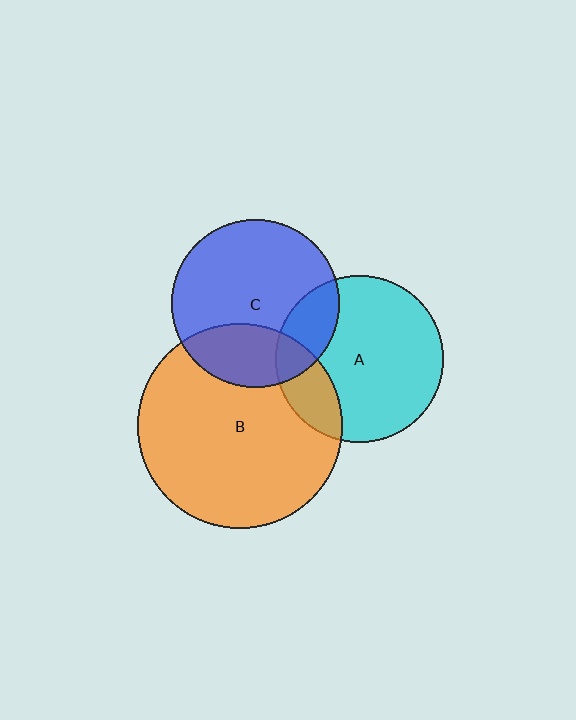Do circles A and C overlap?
Yes.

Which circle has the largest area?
Circle B (orange).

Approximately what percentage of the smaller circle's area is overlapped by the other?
Approximately 20%.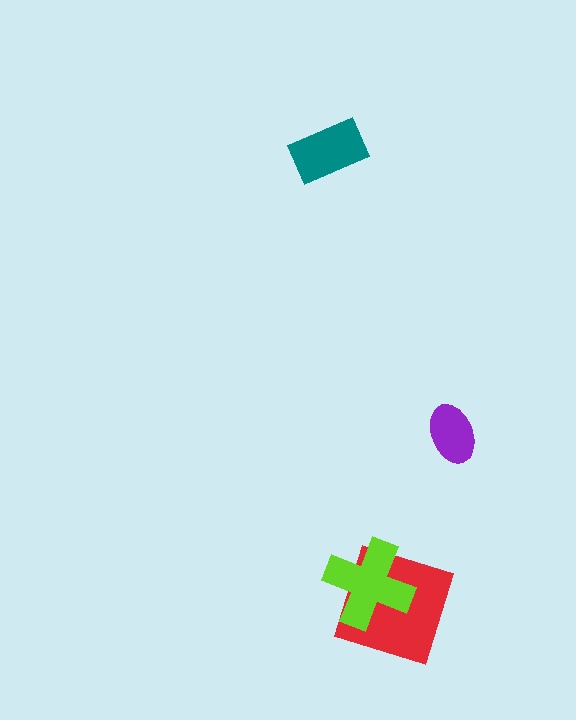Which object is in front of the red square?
The lime cross is in front of the red square.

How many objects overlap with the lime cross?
1 object overlaps with the lime cross.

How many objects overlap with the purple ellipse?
0 objects overlap with the purple ellipse.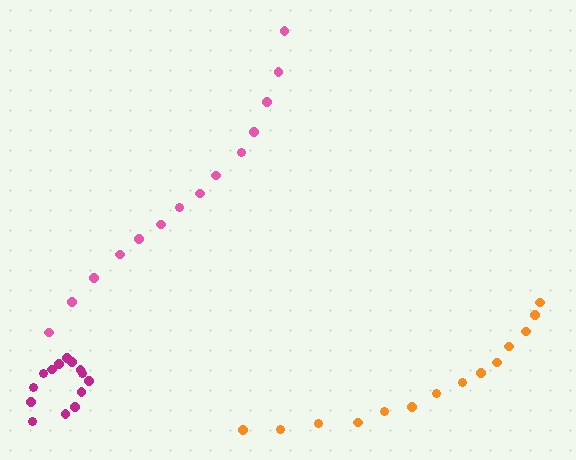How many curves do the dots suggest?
There are 3 distinct paths.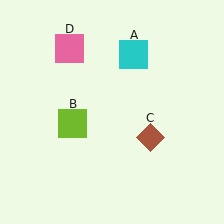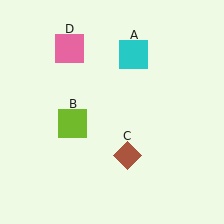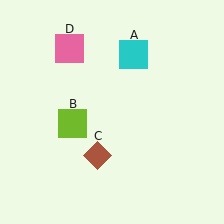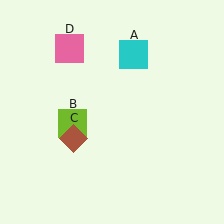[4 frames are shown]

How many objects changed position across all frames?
1 object changed position: brown diamond (object C).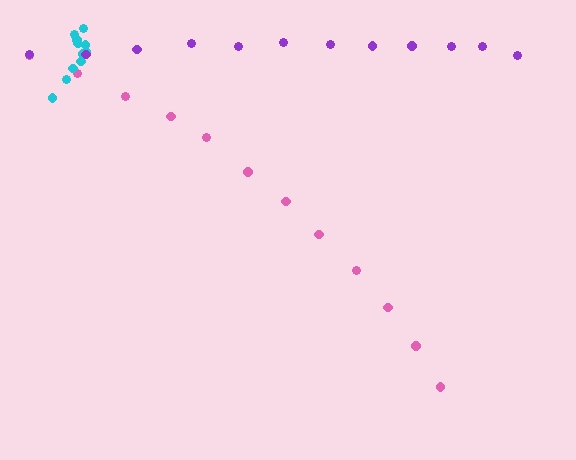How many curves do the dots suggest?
There are 3 distinct paths.